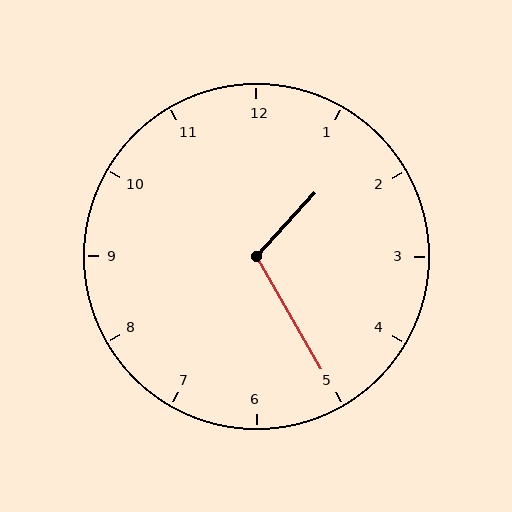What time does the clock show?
1:25.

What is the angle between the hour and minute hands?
Approximately 108 degrees.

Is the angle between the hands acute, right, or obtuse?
It is obtuse.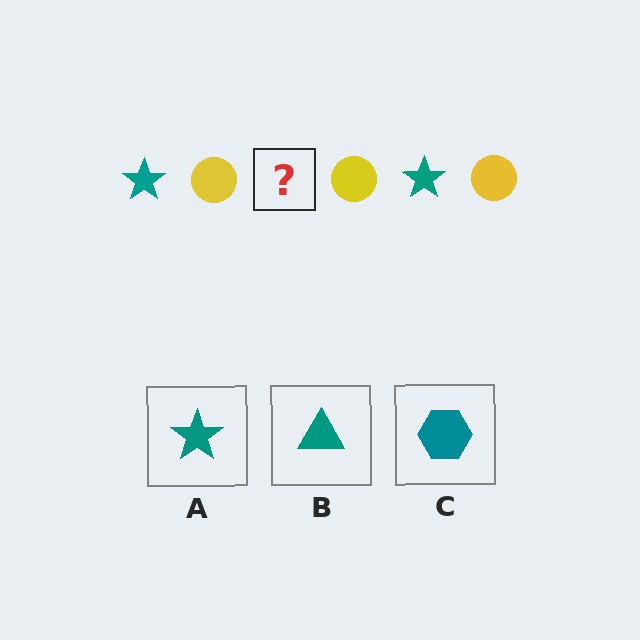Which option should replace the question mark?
Option A.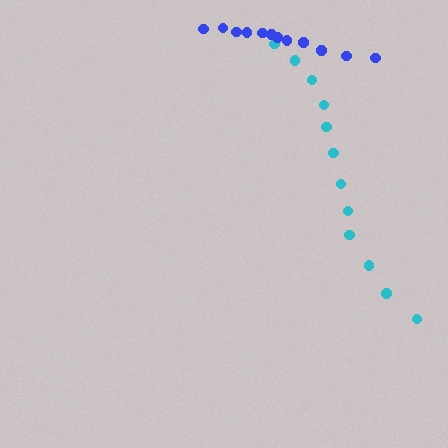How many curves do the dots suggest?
There are 2 distinct paths.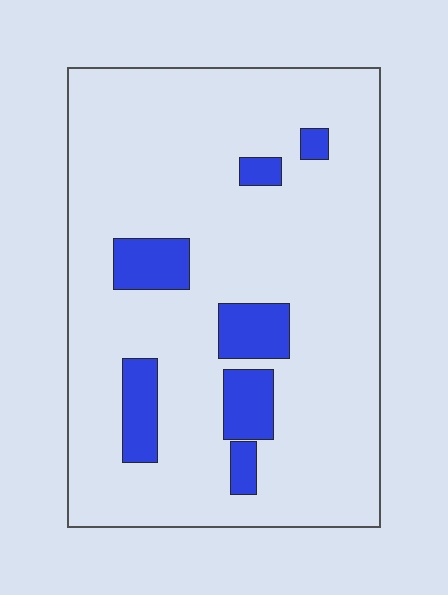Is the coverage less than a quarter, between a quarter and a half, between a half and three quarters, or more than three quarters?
Less than a quarter.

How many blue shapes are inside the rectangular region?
7.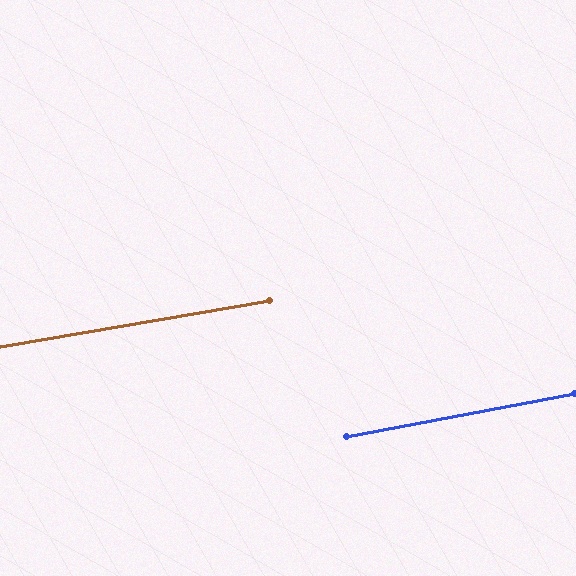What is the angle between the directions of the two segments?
Approximately 1 degree.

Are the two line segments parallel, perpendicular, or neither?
Parallel — their directions differ by only 1.0°.